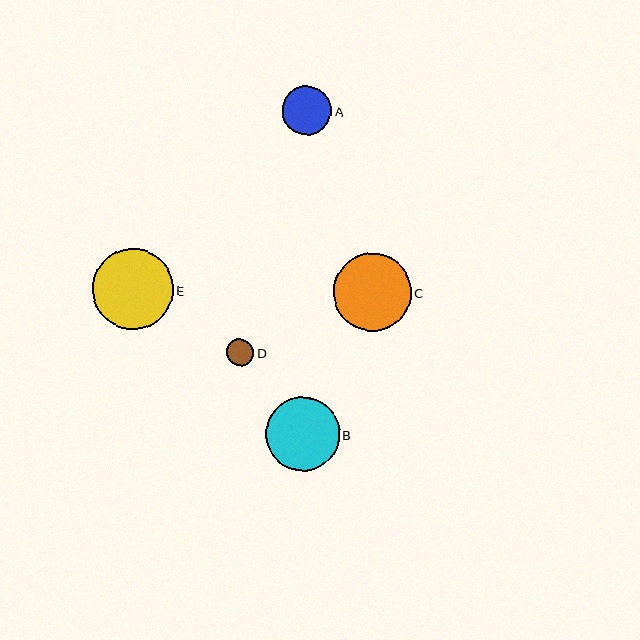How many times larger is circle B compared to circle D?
Circle B is approximately 2.7 times the size of circle D.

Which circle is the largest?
Circle E is the largest with a size of approximately 80 pixels.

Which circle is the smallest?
Circle D is the smallest with a size of approximately 27 pixels.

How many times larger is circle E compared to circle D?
Circle E is approximately 3.0 times the size of circle D.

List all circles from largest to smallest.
From largest to smallest: E, C, B, A, D.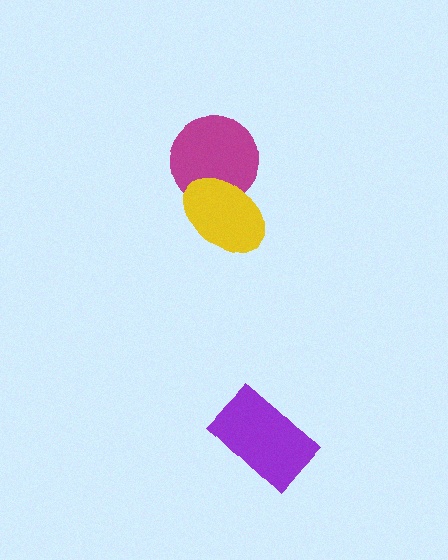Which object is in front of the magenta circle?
The yellow ellipse is in front of the magenta circle.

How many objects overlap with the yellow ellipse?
1 object overlaps with the yellow ellipse.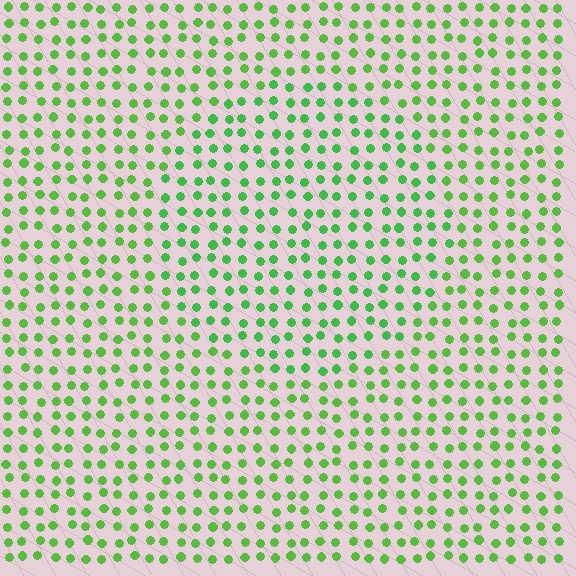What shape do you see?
I see a circle.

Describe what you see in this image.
The image is filled with small lime elements in a uniform arrangement. A circle-shaped region is visible where the elements are tinted to a slightly different hue, forming a subtle color boundary.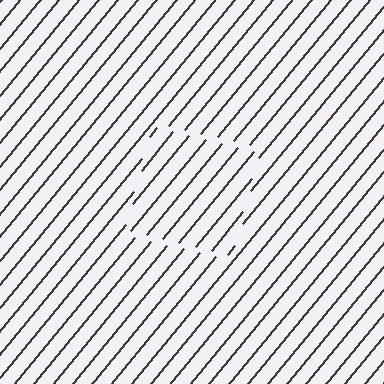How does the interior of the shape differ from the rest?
The interior of the shape contains the same grating, shifted by half a period — the contour is defined by the phase discontinuity where line-ends from the inner and outer gratings abut.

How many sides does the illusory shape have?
4 sides — the line-ends trace a square.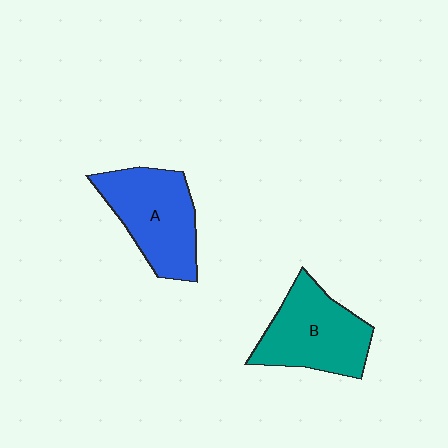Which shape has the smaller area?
Shape B (teal).